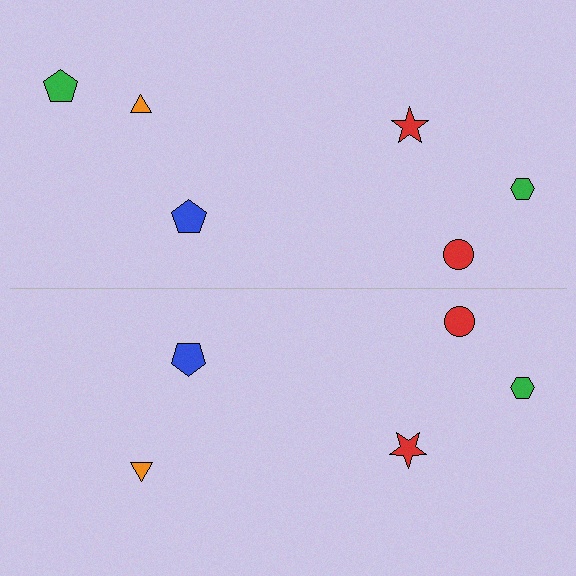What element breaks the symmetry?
A green pentagon is missing from the bottom side.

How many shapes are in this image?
There are 11 shapes in this image.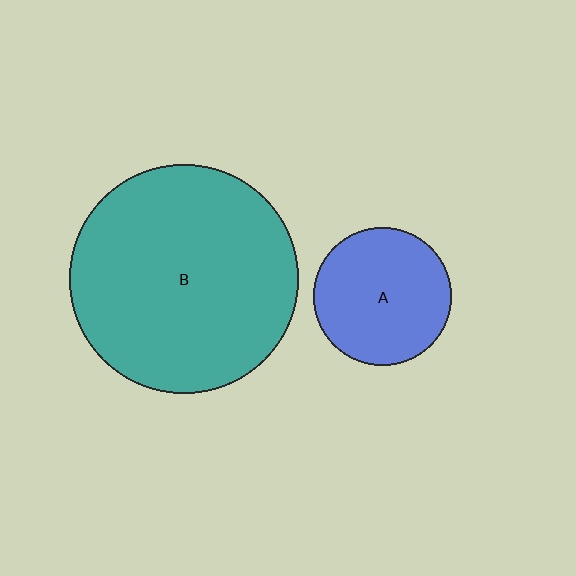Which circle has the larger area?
Circle B (teal).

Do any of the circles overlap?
No, none of the circles overlap.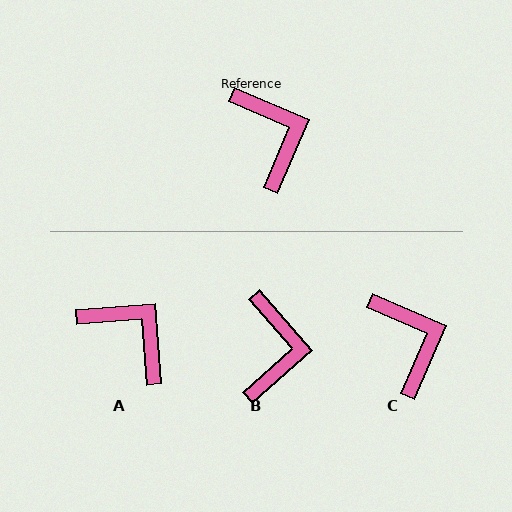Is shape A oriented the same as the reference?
No, it is off by about 27 degrees.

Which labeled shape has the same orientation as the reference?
C.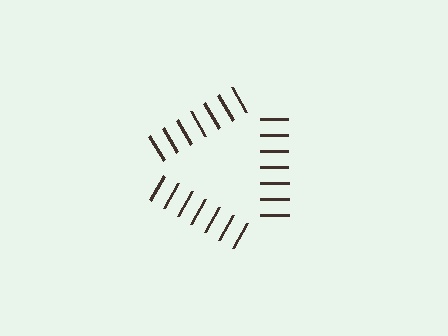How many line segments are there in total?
21 — 7 along each of the 3 edges.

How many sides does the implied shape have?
3 sides — the line-ends trace a triangle.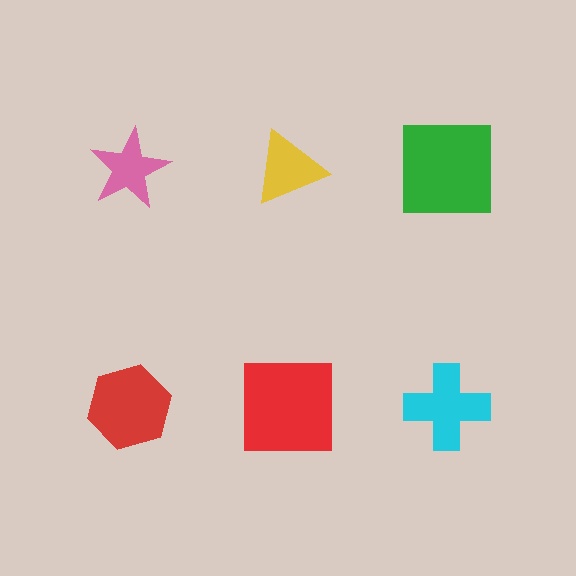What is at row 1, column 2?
A yellow triangle.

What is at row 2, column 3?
A cyan cross.